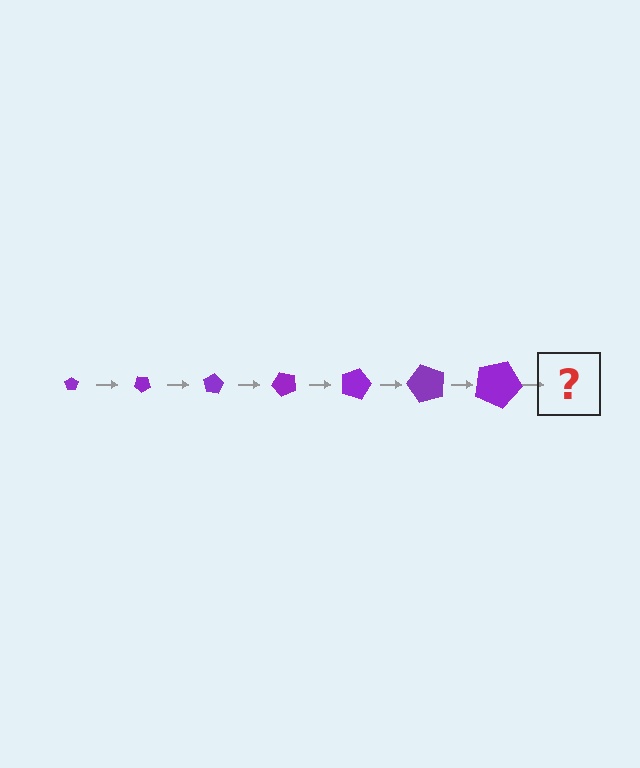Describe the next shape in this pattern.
It should be a pentagon, larger than the previous one and rotated 280 degrees from the start.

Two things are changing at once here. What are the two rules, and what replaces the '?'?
The two rules are that the pentagon grows larger each step and it rotates 40 degrees each step. The '?' should be a pentagon, larger than the previous one and rotated 280 degrees from the start.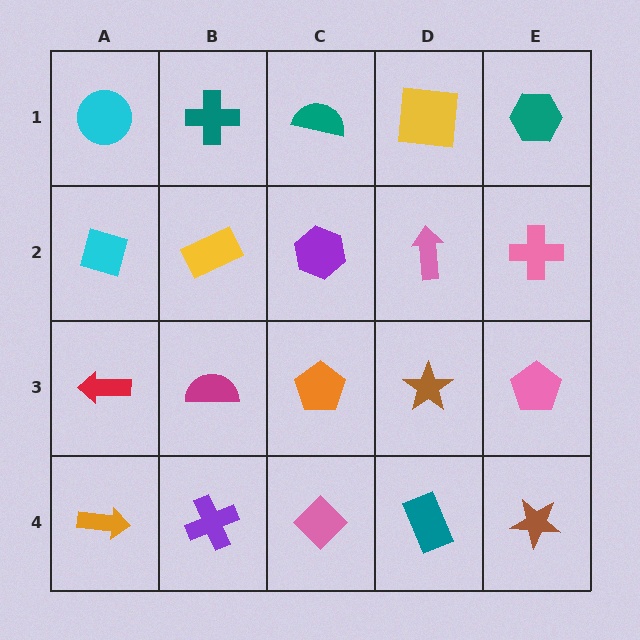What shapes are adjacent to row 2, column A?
A cyan circle (row 1, column A), a red arrow (row 3, column A), a yellow rectangle (row 2, column B).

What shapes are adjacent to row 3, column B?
A yellow rectangle (row 2, column B), a purple cross (row 4, column B), a red arrow (row 3, column A), an orange pentagon (row 3, column C).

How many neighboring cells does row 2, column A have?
3.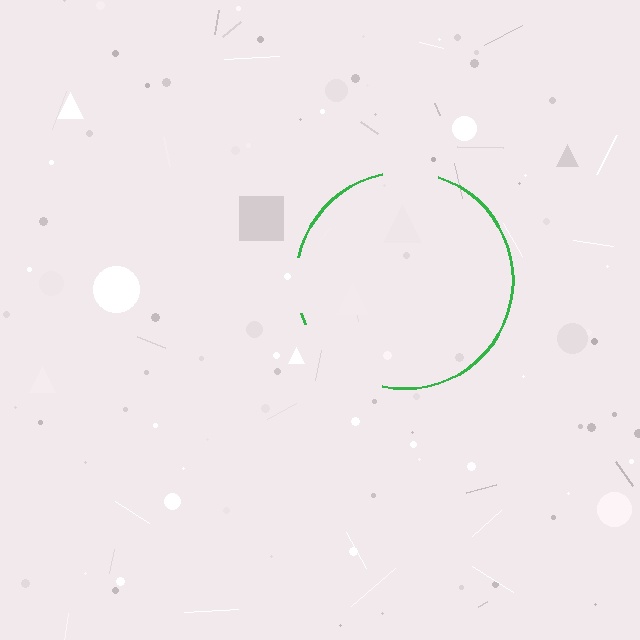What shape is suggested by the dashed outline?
The dashed outline suggests a circle.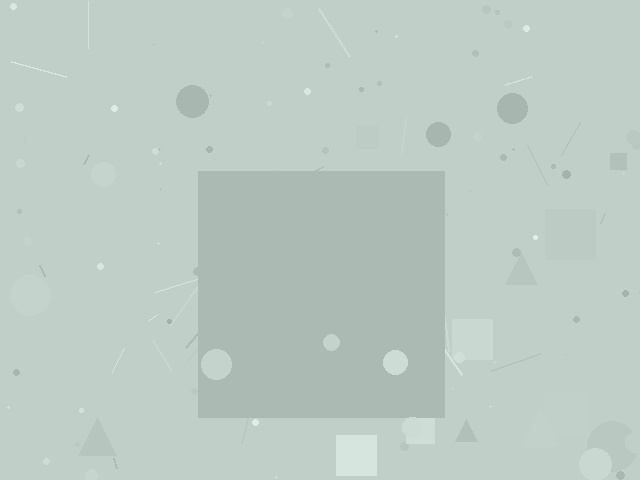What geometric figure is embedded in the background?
A square is embedded in the background.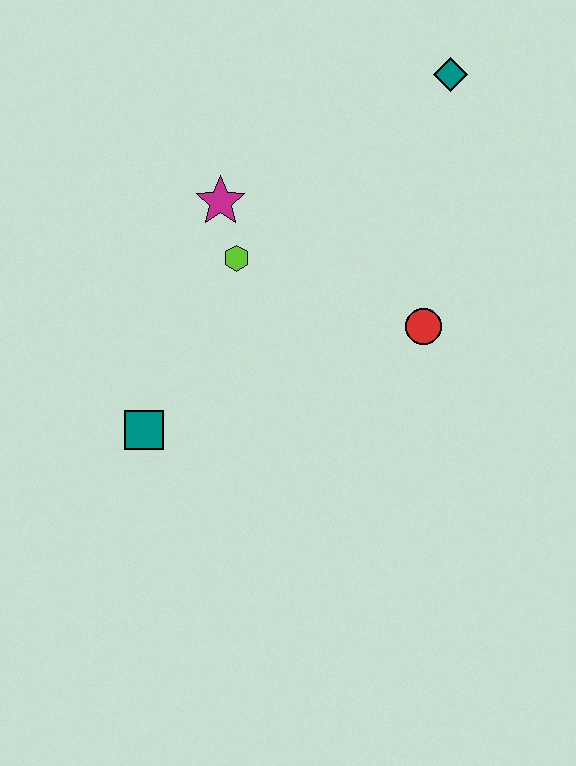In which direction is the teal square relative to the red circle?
The teal square is to the left of the red circle.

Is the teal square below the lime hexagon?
Yes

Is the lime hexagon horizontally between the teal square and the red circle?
Yes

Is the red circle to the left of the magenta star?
No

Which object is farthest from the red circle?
The teal square is farthest from the red circle.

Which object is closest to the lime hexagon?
The magenta star is closest to the lime hexagon.